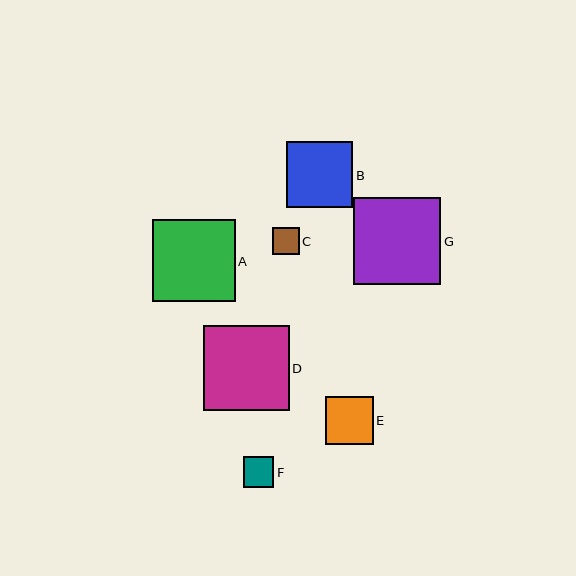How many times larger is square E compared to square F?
Square E is approximately 1.6 times the size of square F.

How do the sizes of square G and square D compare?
Square G and square D are approximately the same size.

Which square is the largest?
Square G is the largest with a size of approximately 87 pixels.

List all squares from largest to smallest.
From largest to smallest: G, D, A, B, E, F, C.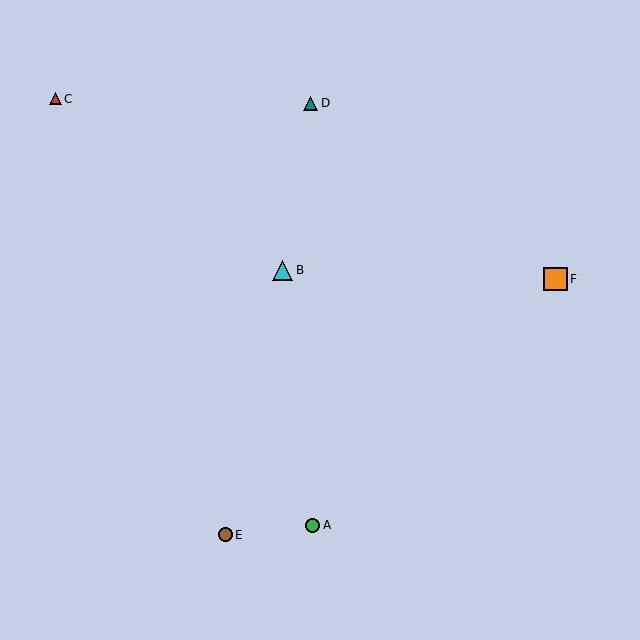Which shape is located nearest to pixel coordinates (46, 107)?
The red triangle (labeled C) at (55, 99) is nearest to that location.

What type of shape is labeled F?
Shape F is an orange square.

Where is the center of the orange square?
The center of the orange square is at (555, 279).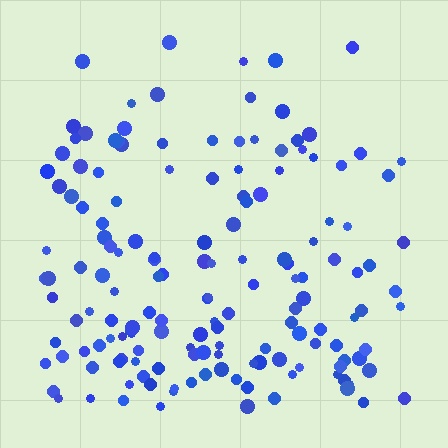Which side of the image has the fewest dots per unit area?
The top.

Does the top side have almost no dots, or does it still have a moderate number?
Still a moderate number, just noticeably fewer than the bottom.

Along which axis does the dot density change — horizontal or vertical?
Vertical.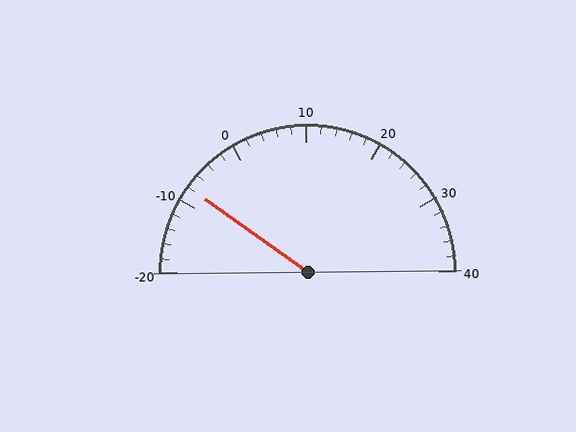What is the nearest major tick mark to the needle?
The nearest major tick mark is -10.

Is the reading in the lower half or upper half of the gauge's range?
The reading is in the lower half of the range (-20 to 40).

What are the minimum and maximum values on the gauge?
The gauge ranges from -20 to 40.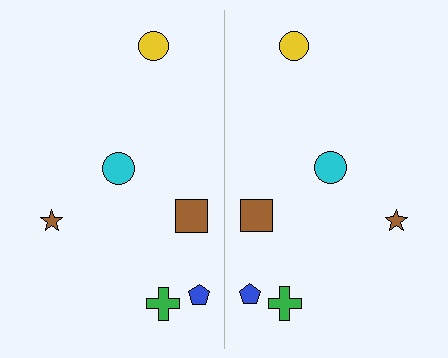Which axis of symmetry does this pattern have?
The pattern has a vertical axis of symmetry running through the center of the image.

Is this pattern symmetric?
Yes, this pattern has bilateral (reflection) symmetry.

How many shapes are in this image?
There are 12 shapes in this image.